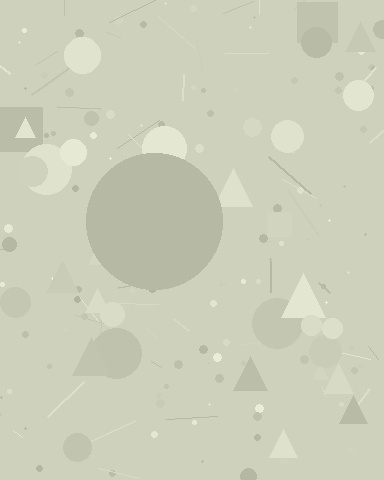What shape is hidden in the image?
A circle is hidden in the image.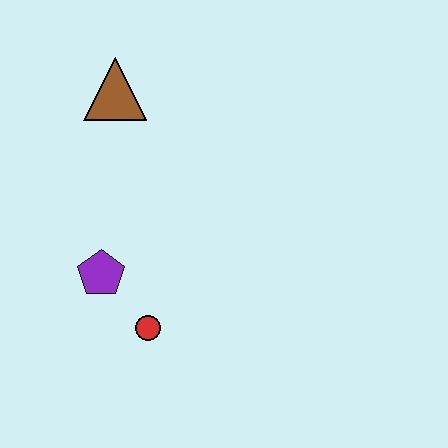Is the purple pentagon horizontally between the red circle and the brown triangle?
No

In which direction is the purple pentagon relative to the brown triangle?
The purple pentagon is below the brown triangle.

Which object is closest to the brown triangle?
The purple pentagon is closest to the brown triangle.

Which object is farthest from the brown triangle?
The red circle is farthest from the brown triangle.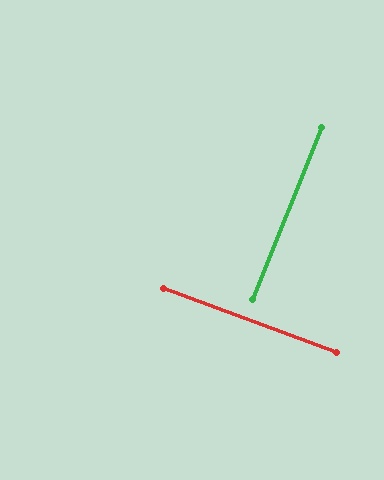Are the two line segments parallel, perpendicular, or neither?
Perpendicular — they meet at approximately 88°.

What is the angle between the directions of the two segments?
Approximately 88 degrees.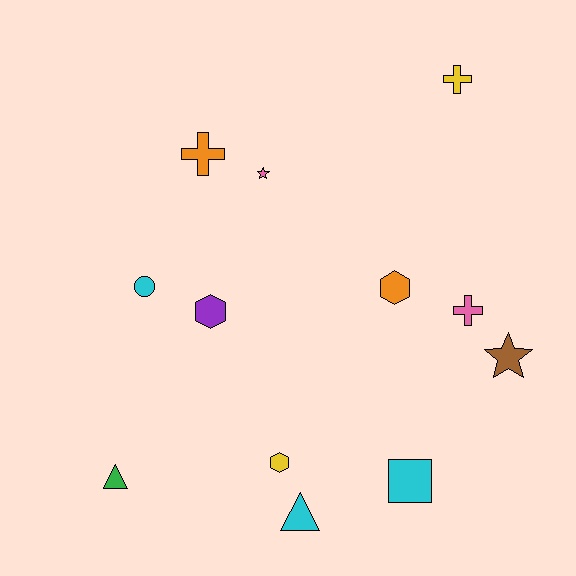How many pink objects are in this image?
There are 2 pink objects.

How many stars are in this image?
There are 2 stars.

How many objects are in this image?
There are 12 objects.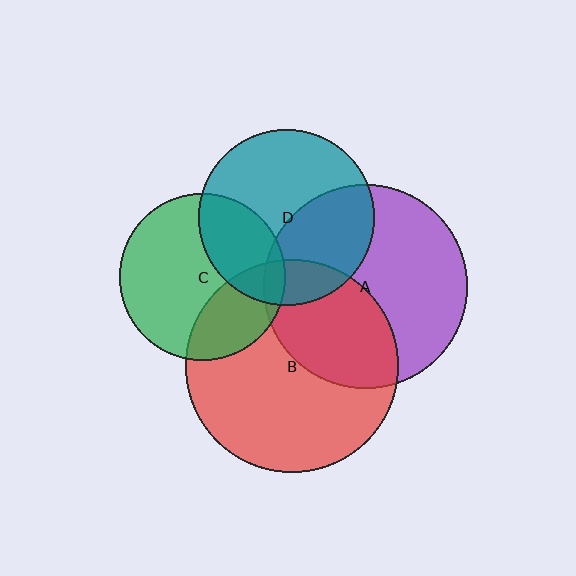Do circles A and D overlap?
Yes.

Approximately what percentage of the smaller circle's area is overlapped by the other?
Approximately 40%.